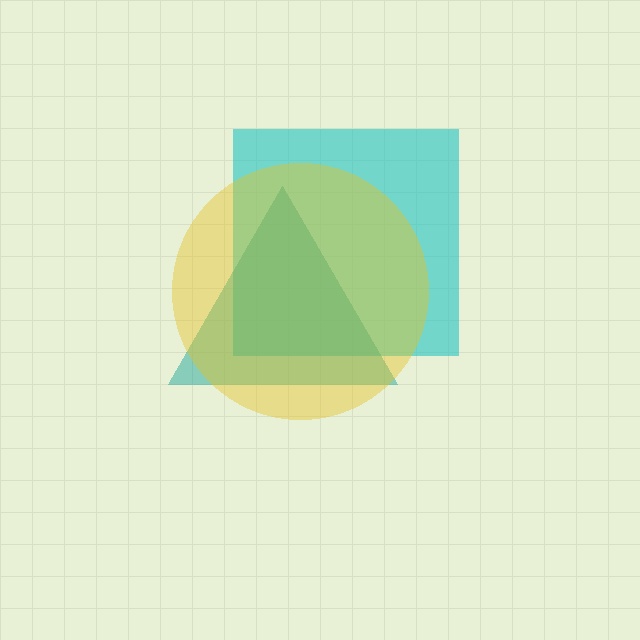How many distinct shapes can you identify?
There are 3 distinct shapes: a cyan square, a teal triangle, a yellow circle.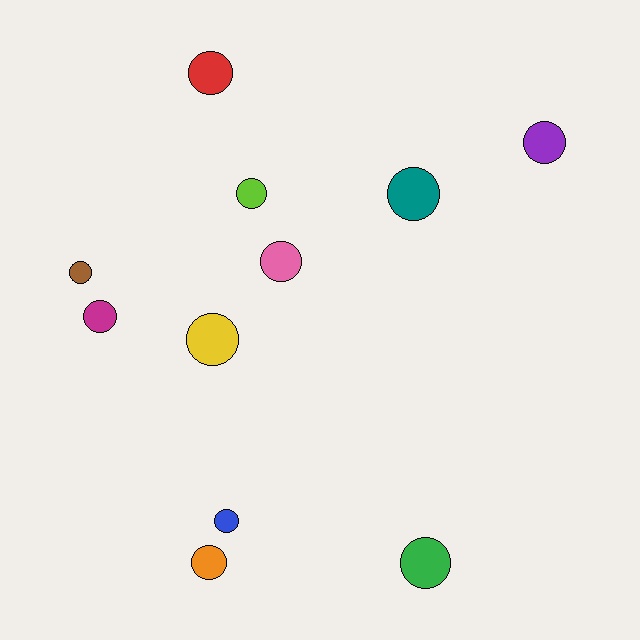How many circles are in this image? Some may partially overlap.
There are 11 circles.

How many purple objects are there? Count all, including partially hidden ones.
There is 1 purple object.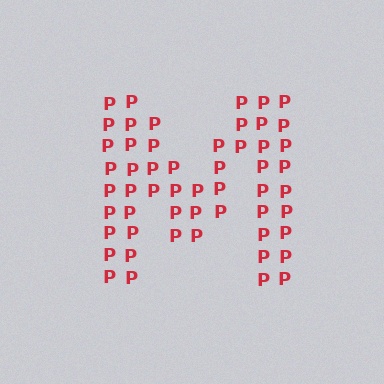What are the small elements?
The small elements are letter P's.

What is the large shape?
The large shape is the letter M.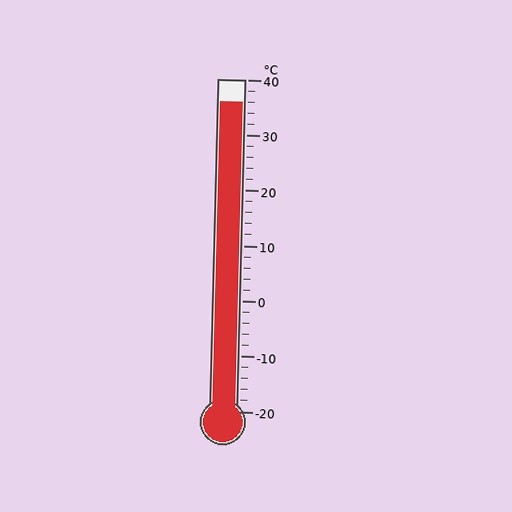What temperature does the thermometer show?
The thermometer shows approximately 36°C.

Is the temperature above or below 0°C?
The temperature is above 0°C.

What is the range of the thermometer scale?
The thermometer scale ranges from -20°C to 40°C.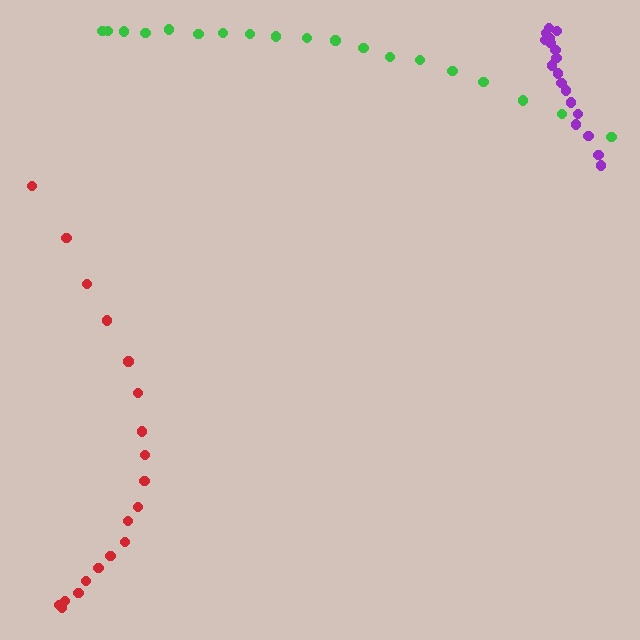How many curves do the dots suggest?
There are 3 distinct paths.